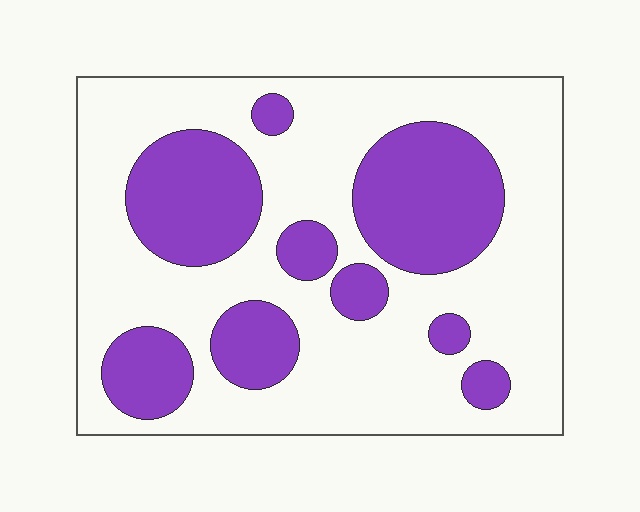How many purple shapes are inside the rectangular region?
9.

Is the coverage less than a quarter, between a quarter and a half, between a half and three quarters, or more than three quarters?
Between a quarter and a half.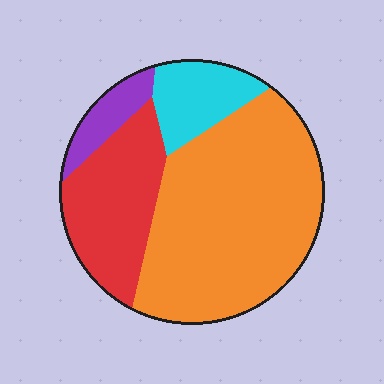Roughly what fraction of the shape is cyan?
Cyan takes up about one eighth (1/8) of the shape.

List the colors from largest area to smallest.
From largest to smallest: orange, red, cyan, purple.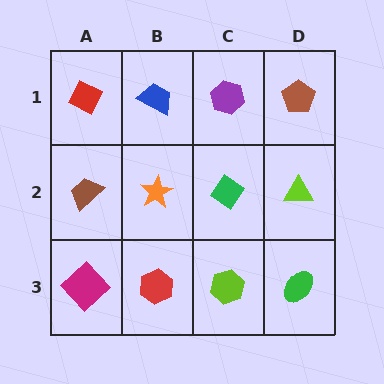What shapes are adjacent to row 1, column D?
A lime triangle (row 2, column D), a purple hexagon (row 1, column C).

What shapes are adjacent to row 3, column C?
A green diamond (row 2, column C), a red hexagon (row 3, column B), a green ellipse (row 3, column D).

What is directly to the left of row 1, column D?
A purple hexagon.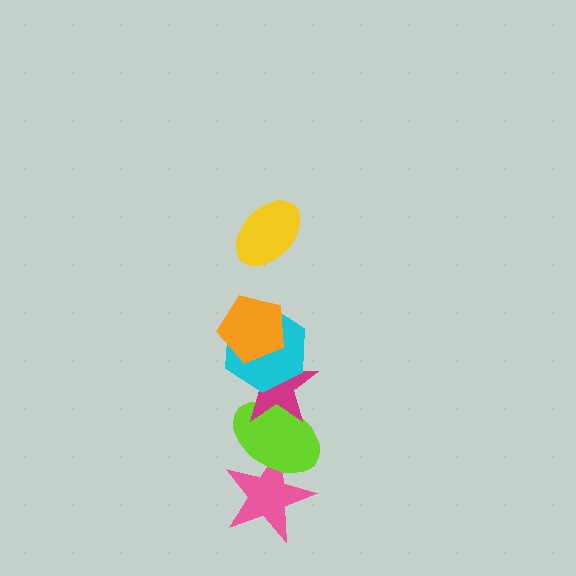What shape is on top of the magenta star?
The cyan hexagon is on top of the magenta star.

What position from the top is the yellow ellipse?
The yellow ellipse is 1st from the top.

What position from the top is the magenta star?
The magenta star is 4th from the top.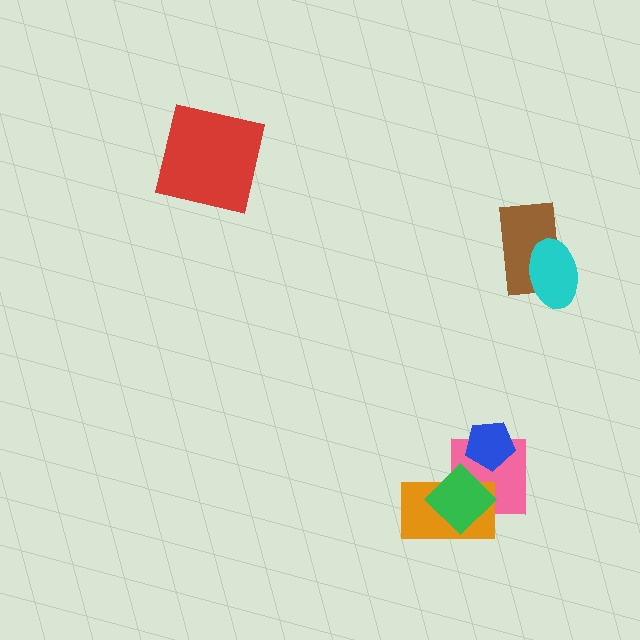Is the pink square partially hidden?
Yes, it is partially covered by another shape.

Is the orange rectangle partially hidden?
Yes, it is partially covered by another shape.